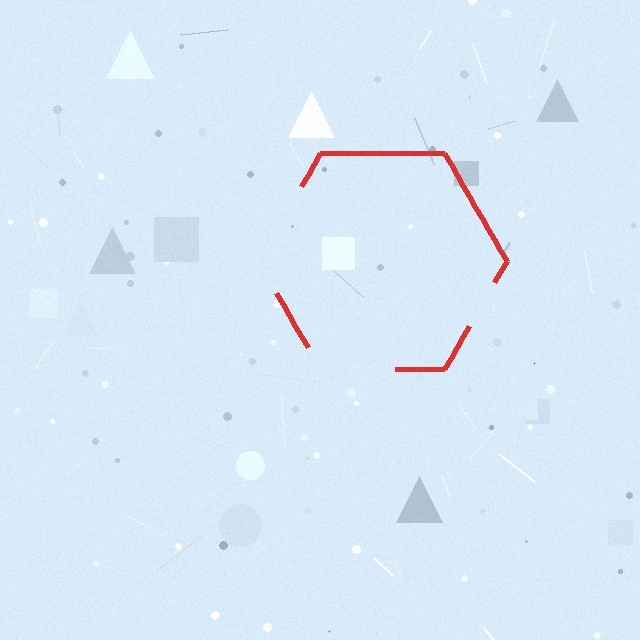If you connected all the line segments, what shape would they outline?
They would outline a hexagon.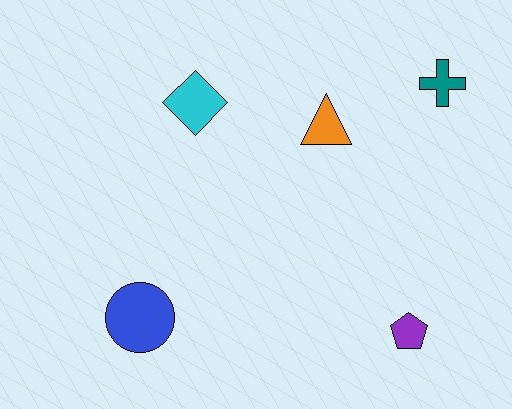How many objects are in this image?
There are 5 objects.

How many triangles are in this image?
There is 1 triangle.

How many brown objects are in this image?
There are no brown objects.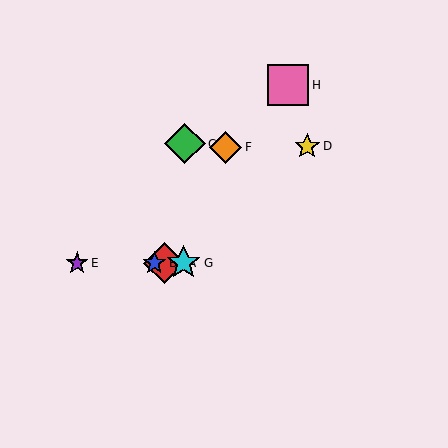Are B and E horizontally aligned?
Yes, both are at y≈263.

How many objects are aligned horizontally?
4 objects (A, B, E, G) are aligned horizontally.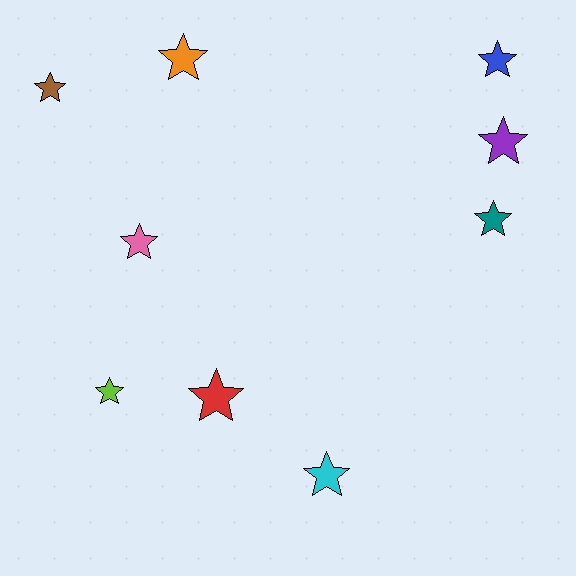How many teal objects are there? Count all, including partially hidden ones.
There is 1 teal object.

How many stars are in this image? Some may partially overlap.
There are 9 stars.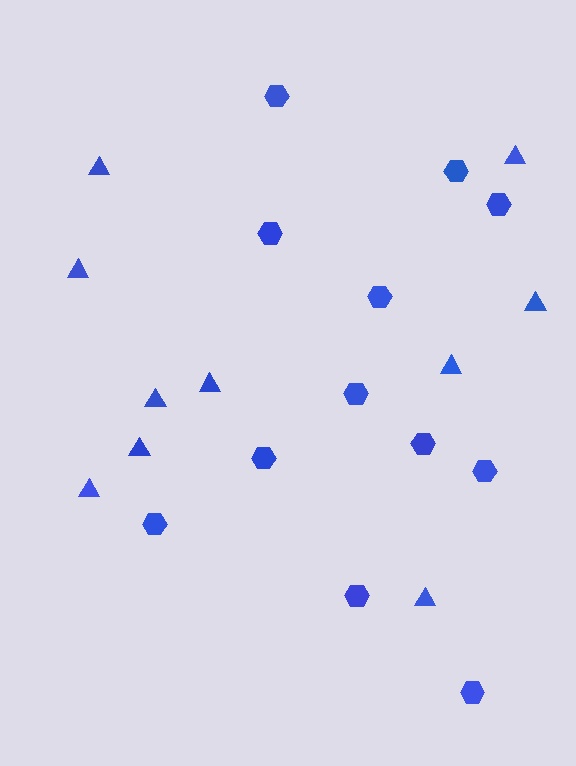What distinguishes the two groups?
There are 2 groups: one group of hexagons (12) and one group of triangles (10).